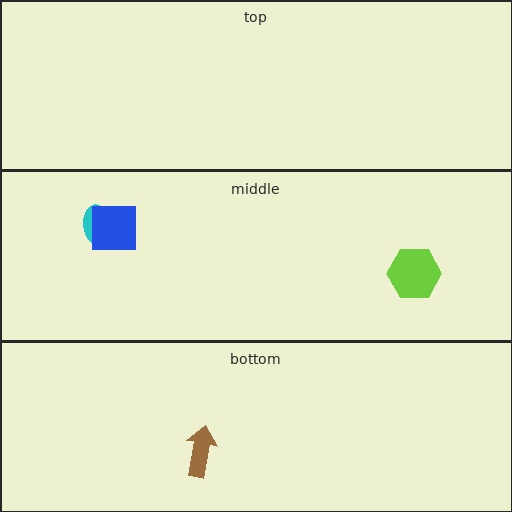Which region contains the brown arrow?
The bottom region.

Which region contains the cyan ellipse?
The middle region.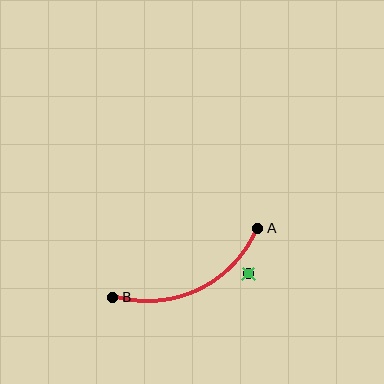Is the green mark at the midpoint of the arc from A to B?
No — the green mark does not lie on the arc at all. It sits slightly outside the curve.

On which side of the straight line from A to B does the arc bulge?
The arc bulges below the straight line connecting A and B.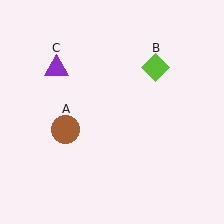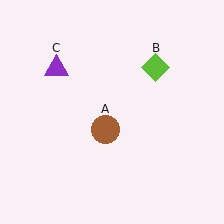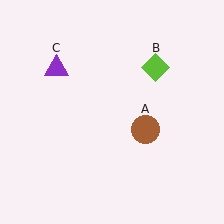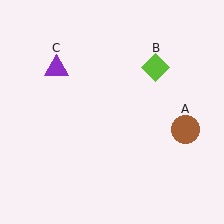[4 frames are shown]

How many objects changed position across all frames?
1 object changed position: brown circle (object A).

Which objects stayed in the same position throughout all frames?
Lime diamond (object B) and purple triangle (object C) remained stationary.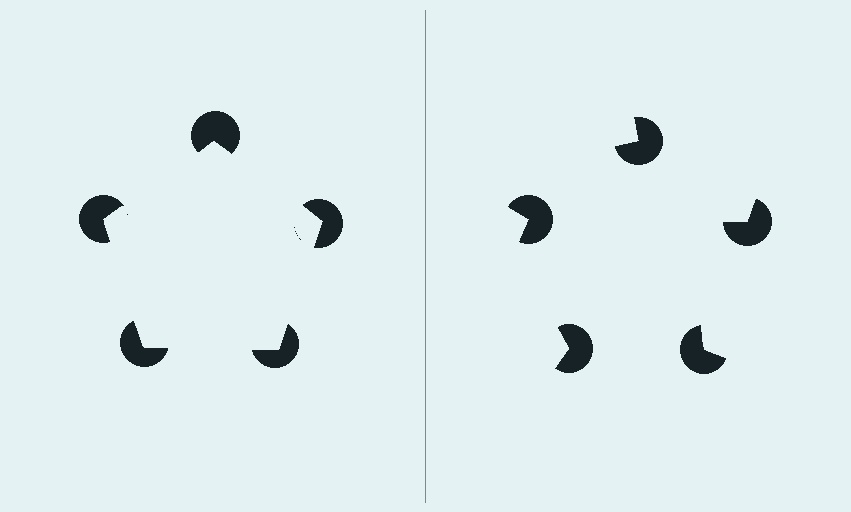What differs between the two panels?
The pac-man discs are positioned identically on both sides; only the wedge orientations differ. On the left they align to a pentagon; on the right they are misaligned.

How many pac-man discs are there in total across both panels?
10 — 5 on each side.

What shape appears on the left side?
An illusory pentagon.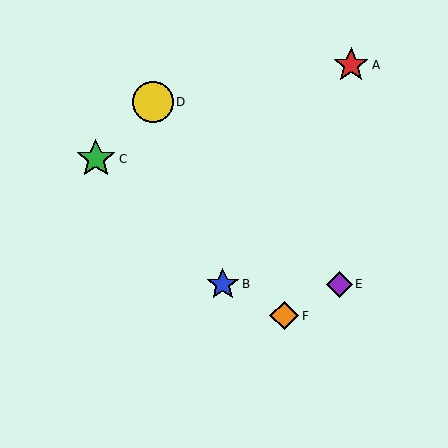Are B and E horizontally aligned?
Yes, both are at y≈284.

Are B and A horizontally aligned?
No, B is at y≈284 and A is at y≈65.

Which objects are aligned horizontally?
Objects B, E are aligned horizontally.